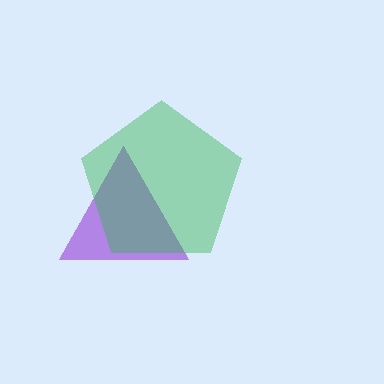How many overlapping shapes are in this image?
There are 2 overlapping shapes in the image.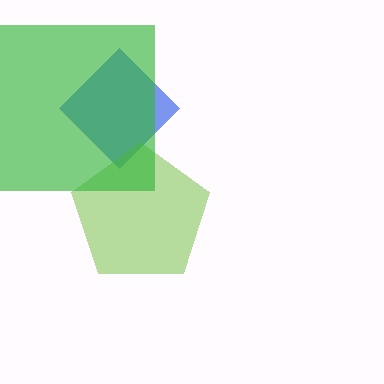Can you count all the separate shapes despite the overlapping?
Yes, there are 3 separate shapes.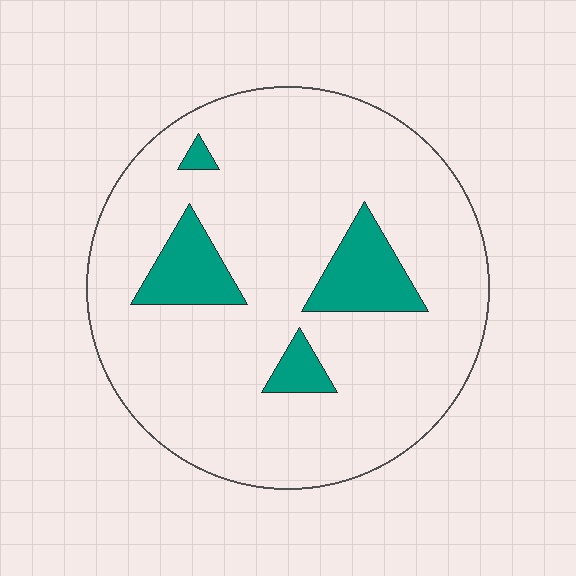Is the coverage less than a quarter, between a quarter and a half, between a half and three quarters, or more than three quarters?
Less than a quarter.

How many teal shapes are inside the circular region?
4.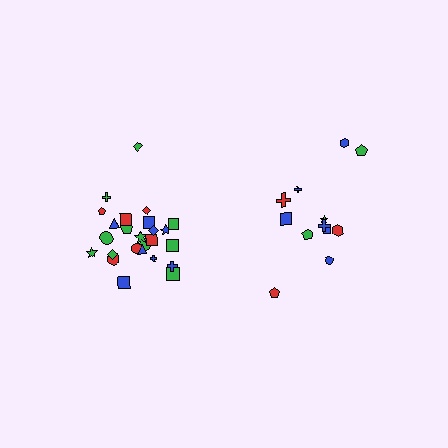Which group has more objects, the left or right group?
The left group.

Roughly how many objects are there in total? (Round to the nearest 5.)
Roughly 35 objects in total.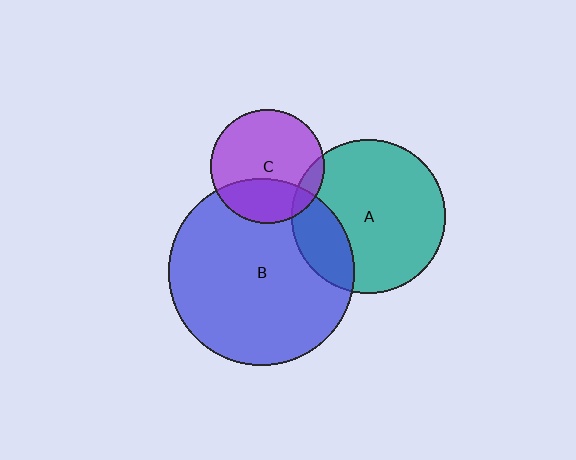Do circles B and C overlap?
Yes.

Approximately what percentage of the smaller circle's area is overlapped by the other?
Approximately 30%.